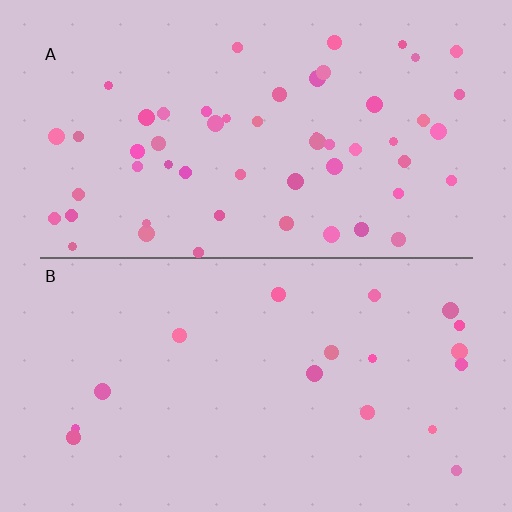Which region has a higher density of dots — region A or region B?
A (the top).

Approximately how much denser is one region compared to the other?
Approximately 3.1× — region A over region B.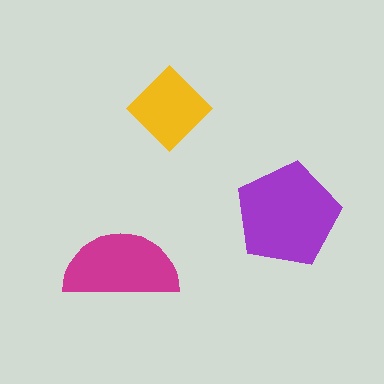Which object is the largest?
The purple pentagon.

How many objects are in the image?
There are 3 objects in the image.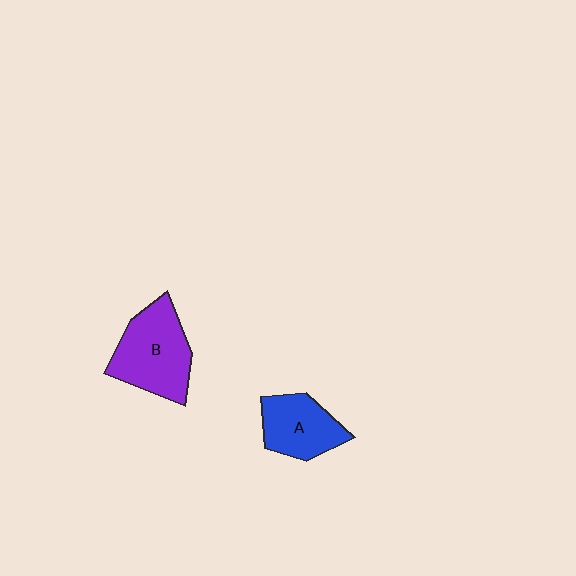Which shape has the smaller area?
Shape A (blue).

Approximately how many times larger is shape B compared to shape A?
Approximately 1.4 times.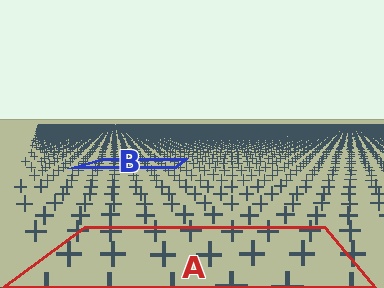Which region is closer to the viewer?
Region A is closer. The texture elements there are larger and more spread out.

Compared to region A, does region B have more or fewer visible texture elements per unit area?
Region B has more texture elements per unit area — they are packed more densely because it is farther away.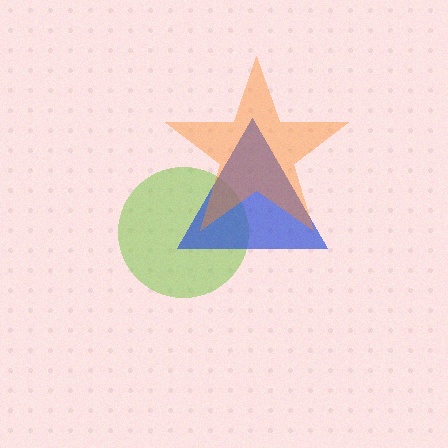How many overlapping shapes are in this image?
There are 3 overlapping shapes in the image.